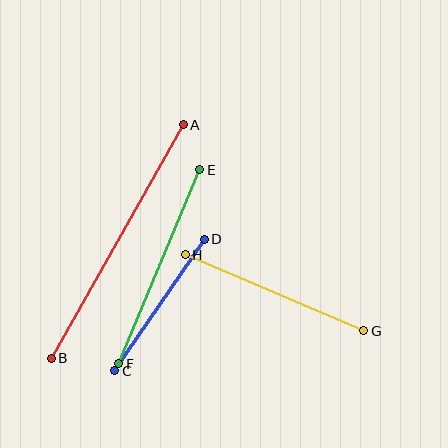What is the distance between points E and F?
The distance is approximately 210 pixels.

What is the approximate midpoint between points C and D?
The midpoint is at approximately (159, 305) pixels.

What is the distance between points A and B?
The distance is approximately 268 pixels.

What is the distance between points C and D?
The distance is approximately 159 pixels.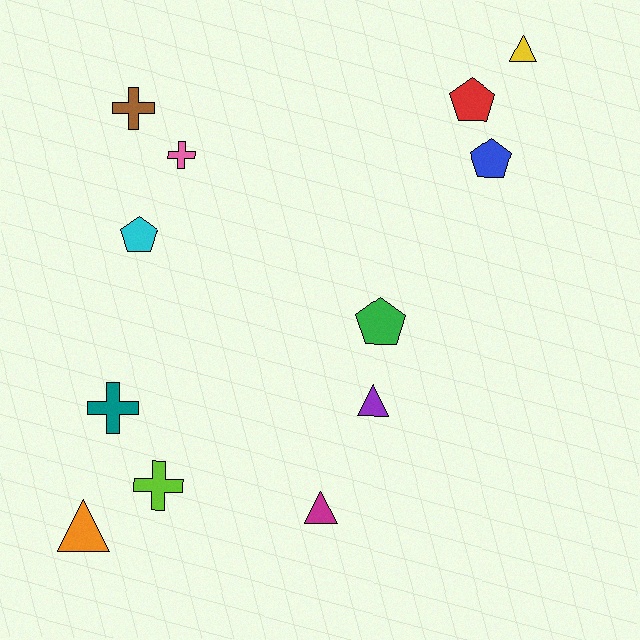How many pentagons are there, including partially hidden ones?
There are 4 pentagons.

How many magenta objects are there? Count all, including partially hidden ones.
There is 1 magenta object.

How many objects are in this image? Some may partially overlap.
There are 12 objects.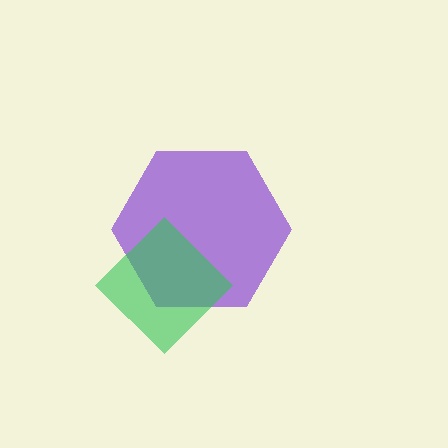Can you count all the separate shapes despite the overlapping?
Yes, there are 2 separate shapes.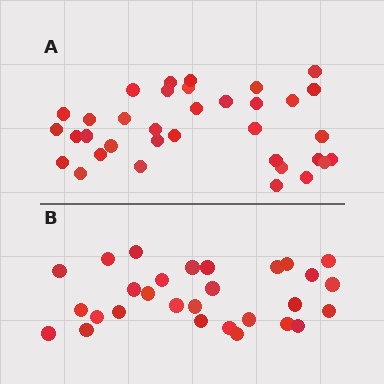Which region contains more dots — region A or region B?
Region A (the top region) has more dots.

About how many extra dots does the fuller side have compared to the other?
Region A has about 6 more dots than region B.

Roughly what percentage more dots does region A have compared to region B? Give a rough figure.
About 20% more.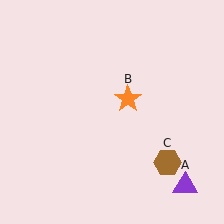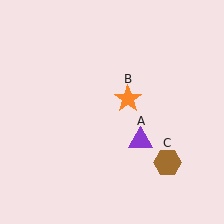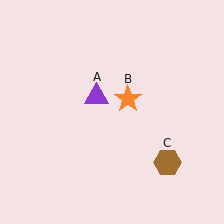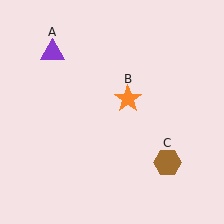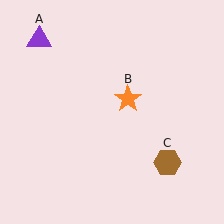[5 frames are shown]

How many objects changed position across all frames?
1 object changed position: purple triangle (object A).